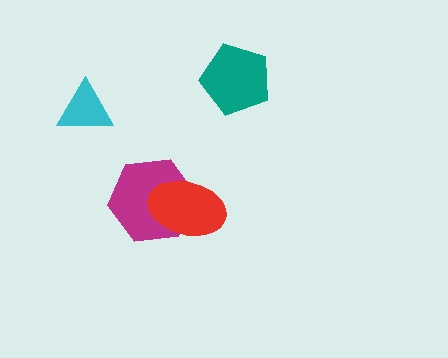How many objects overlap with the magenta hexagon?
1 object overlaps with the magenta hexagon.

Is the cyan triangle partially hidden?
No, no other shape covers it.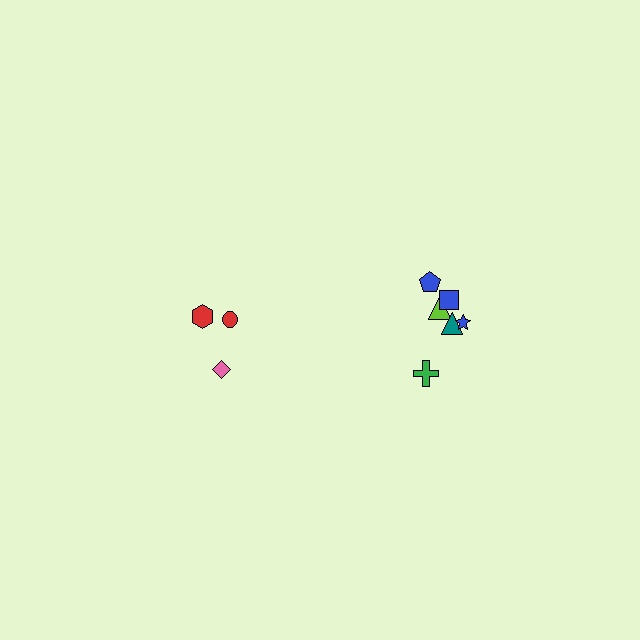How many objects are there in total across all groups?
There are 9 objects.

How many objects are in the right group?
There are 6 objects.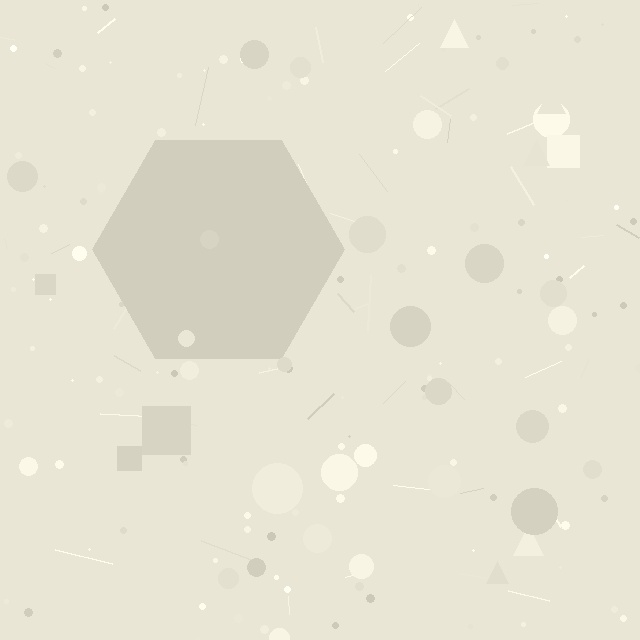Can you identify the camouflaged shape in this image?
The camouflaged shape is a hexagon.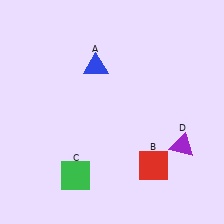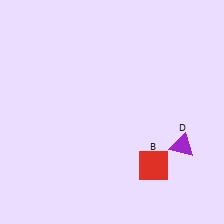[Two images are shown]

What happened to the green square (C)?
The green square (C) was removed in Image 2. It was in the bottom-left area of Image 1.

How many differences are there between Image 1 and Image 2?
There are 2 differences between the two images.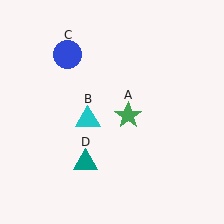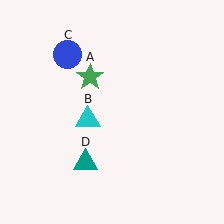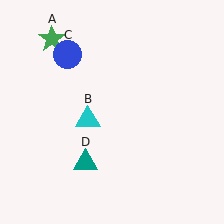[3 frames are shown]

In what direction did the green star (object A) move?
The green star (object A) moved up and to the left.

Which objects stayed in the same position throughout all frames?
Cyan triangle (object B) and blue circle (object C) and teal triangle (object D) remained stationary.